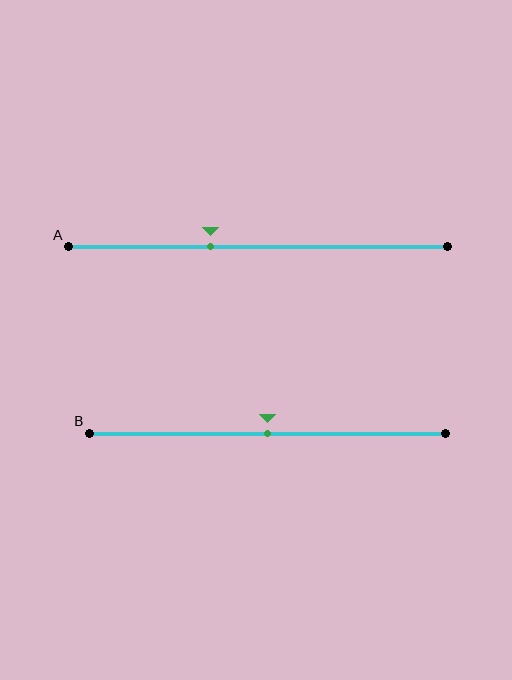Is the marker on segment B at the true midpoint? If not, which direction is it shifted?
Yes, the marker on segment B is at the true midpoint.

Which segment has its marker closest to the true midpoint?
Segment B has its marker closest to the true midpoint.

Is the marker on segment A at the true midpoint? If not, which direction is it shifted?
No, the marker on segment A is shifted to the left by about 13% of the segment length.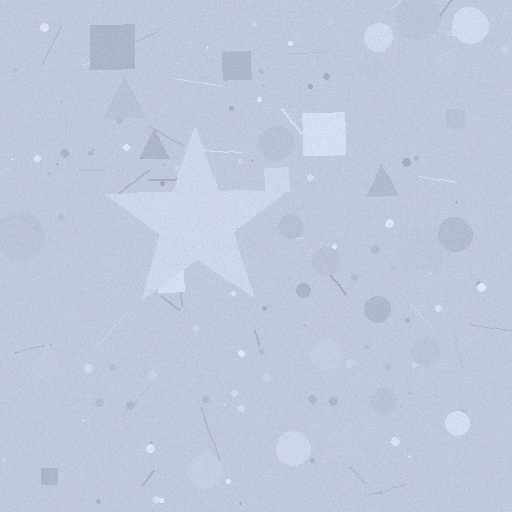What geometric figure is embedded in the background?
A star is embedded in the background.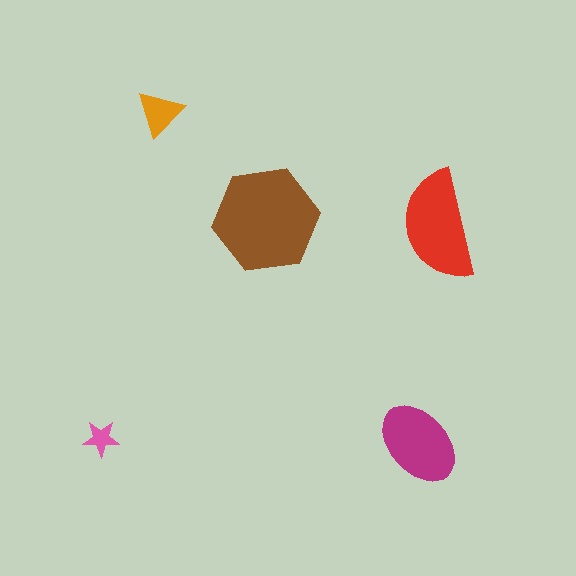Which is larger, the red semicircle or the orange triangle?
The red semicircle.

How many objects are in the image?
There are 5 objects in the image.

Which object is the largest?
The brown hexagon.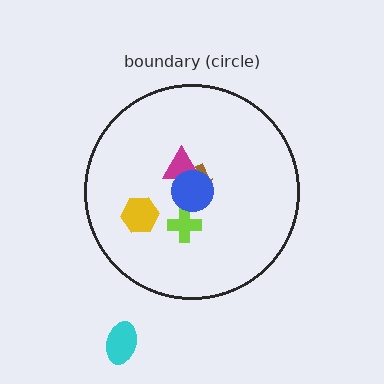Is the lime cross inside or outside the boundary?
Inside.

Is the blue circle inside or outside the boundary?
Inside.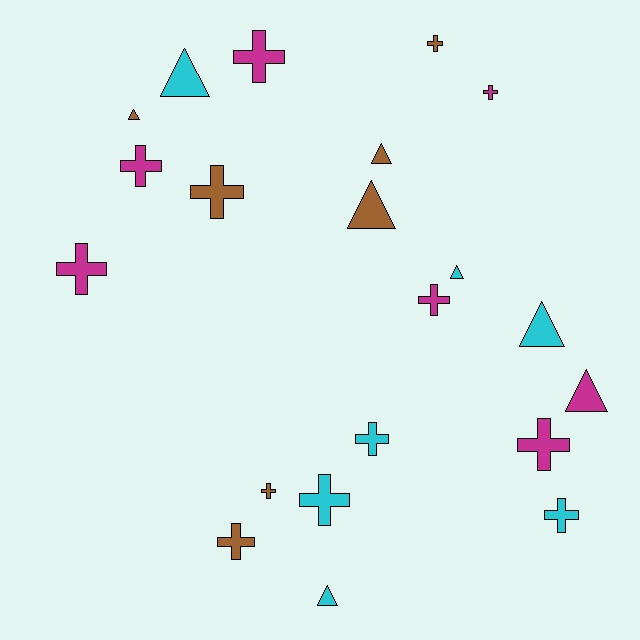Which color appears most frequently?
Magenta, with 7 objects.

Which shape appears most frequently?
Cross, with 13 objects.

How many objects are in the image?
There are 21 objects.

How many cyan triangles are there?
There are 4 cyan triangles.